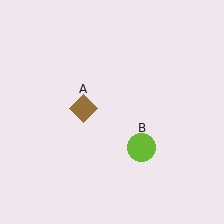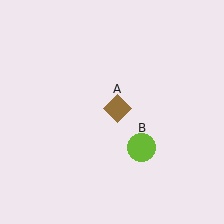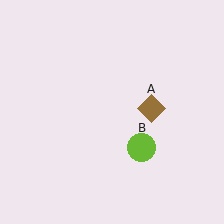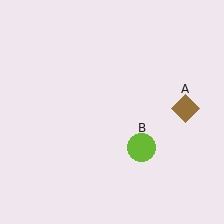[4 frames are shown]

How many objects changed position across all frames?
1 object changed position: brown diamond (object A).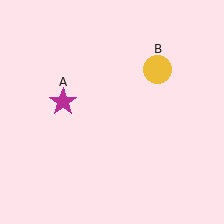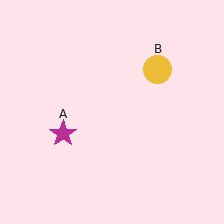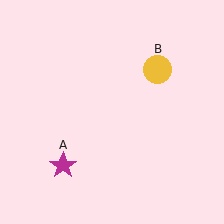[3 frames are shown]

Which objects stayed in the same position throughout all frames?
Yellow circle (object B) remained stationary.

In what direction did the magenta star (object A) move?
The magenta star (object A) moved down.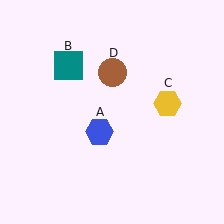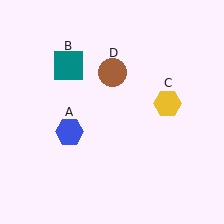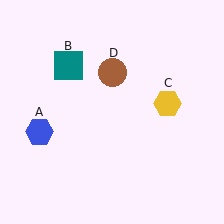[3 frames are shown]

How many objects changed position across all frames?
1 object changed position: blue hexagon (object A).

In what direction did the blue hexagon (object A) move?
The blue hexagon (object A) moved left.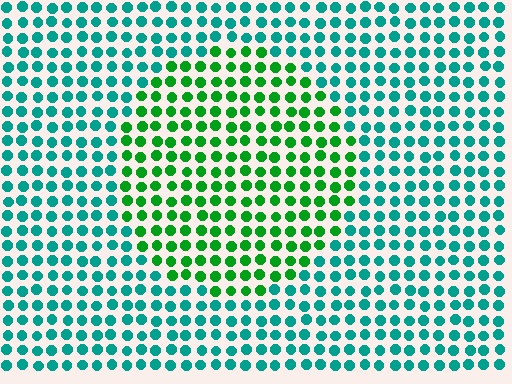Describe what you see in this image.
The image is filled with small teal elements in a uniform arrangement. A circle-shaped region is visible where the elements are tinted to a slightly different hue, forming a subtle color boundary.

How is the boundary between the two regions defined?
The boundary is defined purely by a slight shift in hue (about 44 degrees). Spacing, size, and orientation are identical on both sides.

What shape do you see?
I see a circle.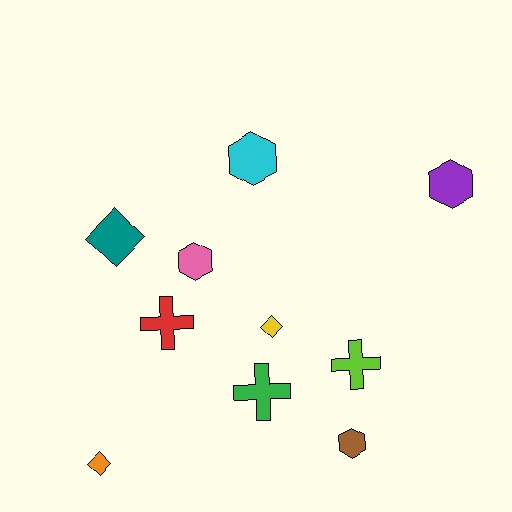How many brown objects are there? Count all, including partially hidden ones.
There is 1 brown object.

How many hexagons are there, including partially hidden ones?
There are 4 hexagons.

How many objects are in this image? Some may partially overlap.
There are 10 objects.